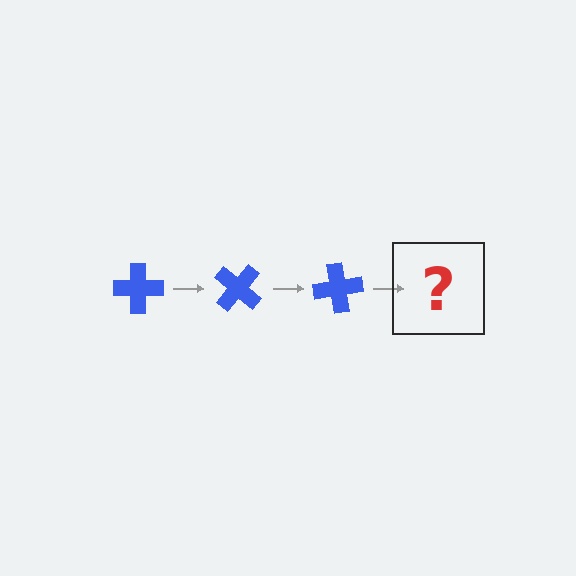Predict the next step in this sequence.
The next step is a blue cross rotated 120 degrees.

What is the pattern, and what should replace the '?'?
The pattern is that the cross rotates 40 degrees each step. The '?' should be a blue cross rotated 120 degrees.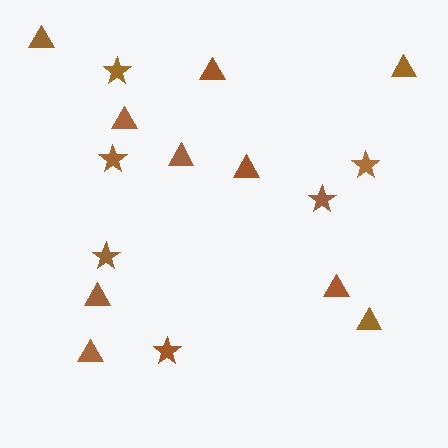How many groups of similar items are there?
There are 2 groups: one group of stars (6) and one group of triangles (10).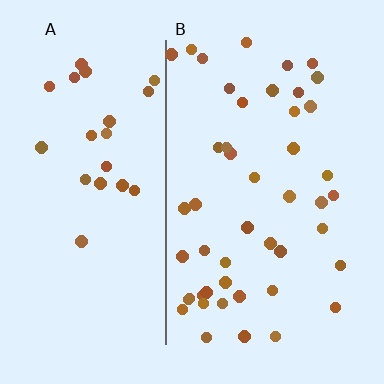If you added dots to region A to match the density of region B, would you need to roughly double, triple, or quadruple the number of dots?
Approximately double.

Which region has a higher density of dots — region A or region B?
B (the right).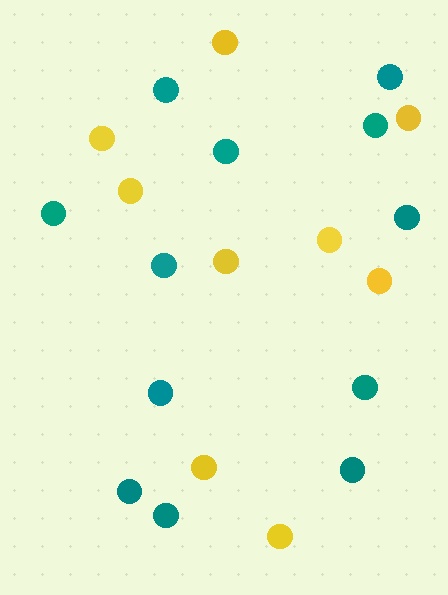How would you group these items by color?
There are 2 groups: one group of yellow circles (9) and one group of teal circles (12).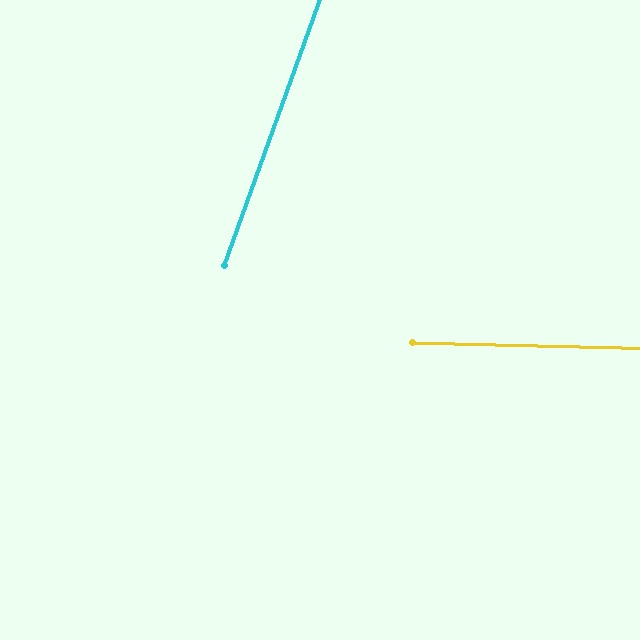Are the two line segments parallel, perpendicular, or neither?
Neither parallel nor perpendicular — they differ by about 72°.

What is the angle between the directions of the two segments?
Approximately 72 degrees.